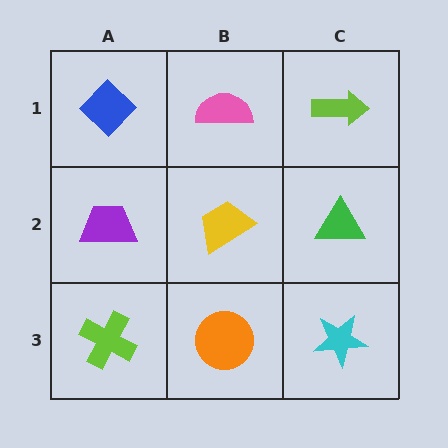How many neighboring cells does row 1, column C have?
2.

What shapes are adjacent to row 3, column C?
A green triangle (row 2, column C), an orange circle (row 3, column B).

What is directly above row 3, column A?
A purple trapezoid.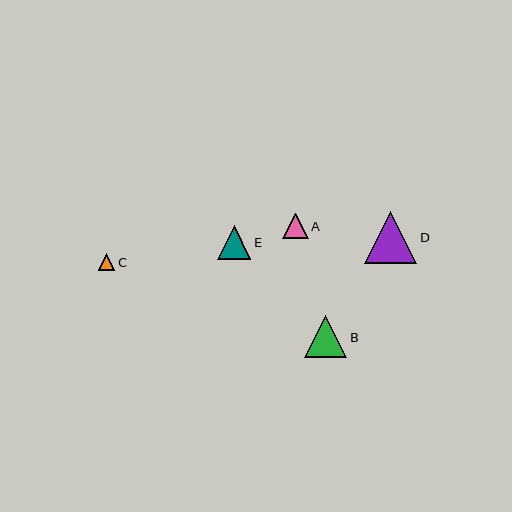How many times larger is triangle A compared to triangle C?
Triangle A is approximately 1.5 times the size of triangle C.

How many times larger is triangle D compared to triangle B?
Triangle D is approximately 1.2 times the size of triangle B.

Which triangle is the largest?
Triangle D is the largest with a size of approximately 52 pixels.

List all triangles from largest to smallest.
From largest to smallest: D, B, E, A, C.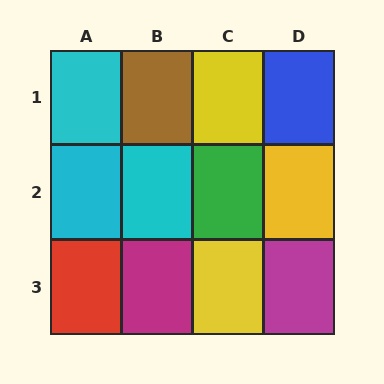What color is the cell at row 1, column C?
Yellow.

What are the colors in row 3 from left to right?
Red, magenta, yellow, magenta.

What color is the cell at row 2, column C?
Green.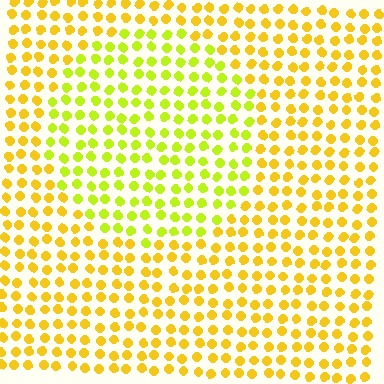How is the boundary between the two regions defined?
The boundary is defined purely by a slight shift in hue (about 29 degrees). Spacing, size, and orientation are identical on both sides.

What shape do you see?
I see a circle.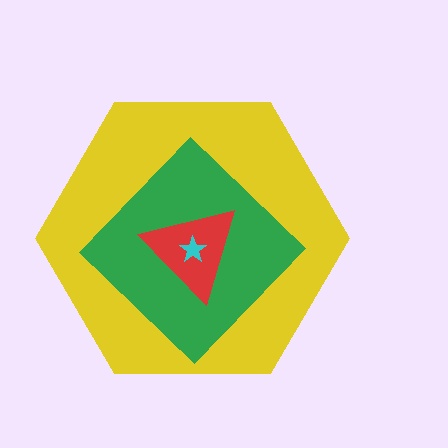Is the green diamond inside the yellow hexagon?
Yes.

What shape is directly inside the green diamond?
The red triangle.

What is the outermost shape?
The yellow hexagon.